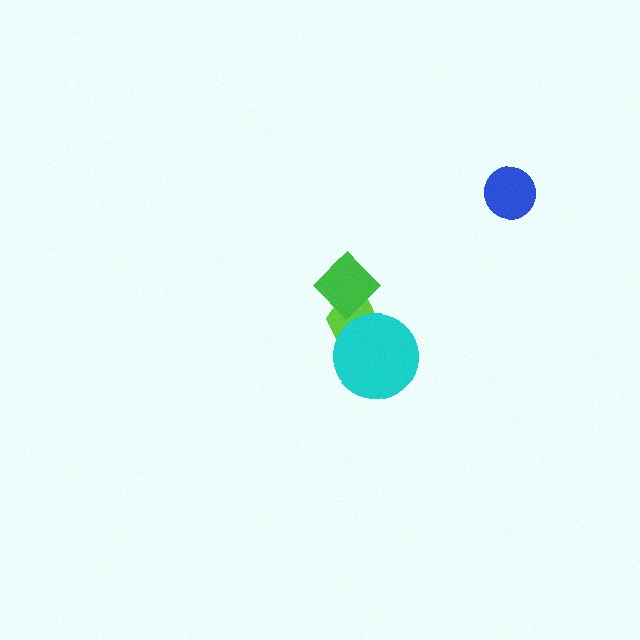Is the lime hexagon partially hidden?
Yes, it is partially covered by another shape.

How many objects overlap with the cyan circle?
1 object overlaps with the cyan circle.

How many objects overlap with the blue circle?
0 objects overlap with the blue circle.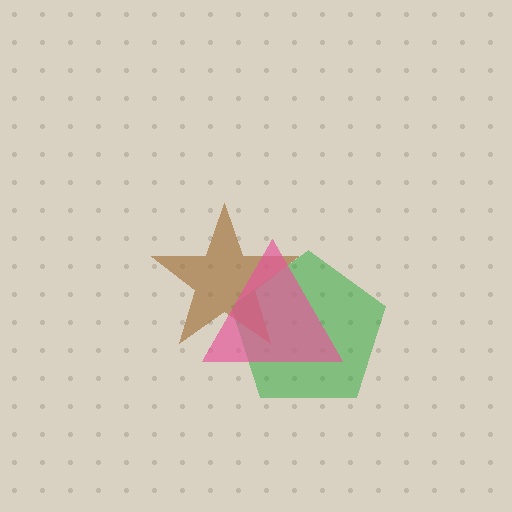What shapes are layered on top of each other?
The layered shapes are: a green pentagon, a brown star, a pink triangle.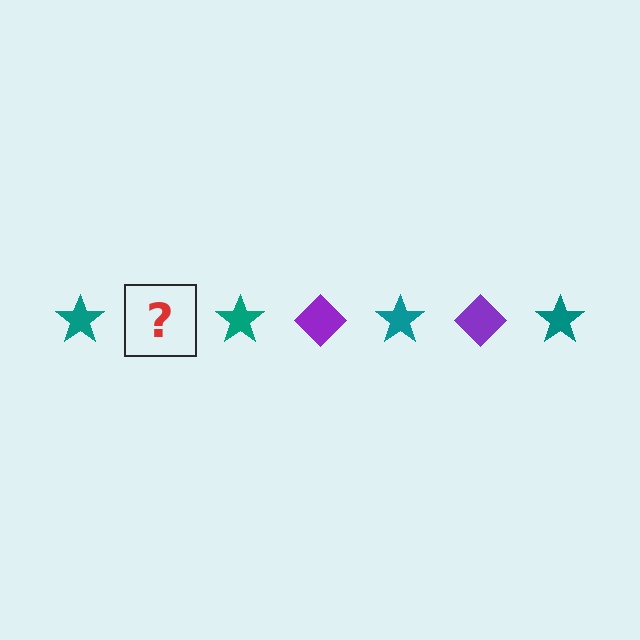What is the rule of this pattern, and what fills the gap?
The rule is that the pattern alternates between teal star and purple diamond. The gap should be filled with a purple diamond.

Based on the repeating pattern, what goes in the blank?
The blank should be a purple diamond.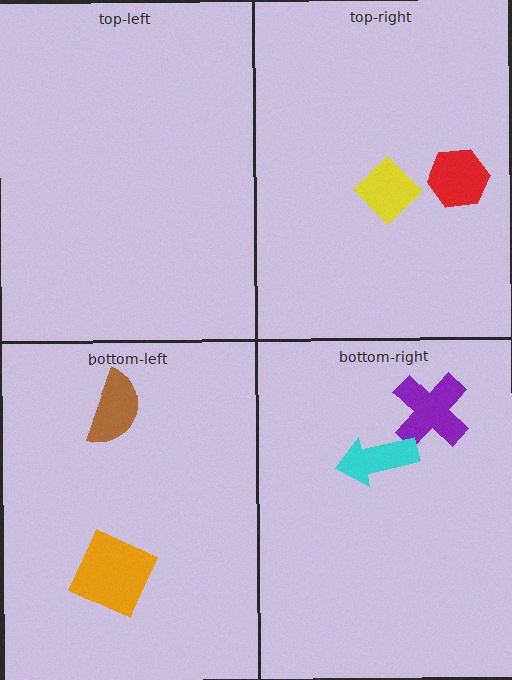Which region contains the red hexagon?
The top-right region.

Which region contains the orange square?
The bottom-left region.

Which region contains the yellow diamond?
The top-right region.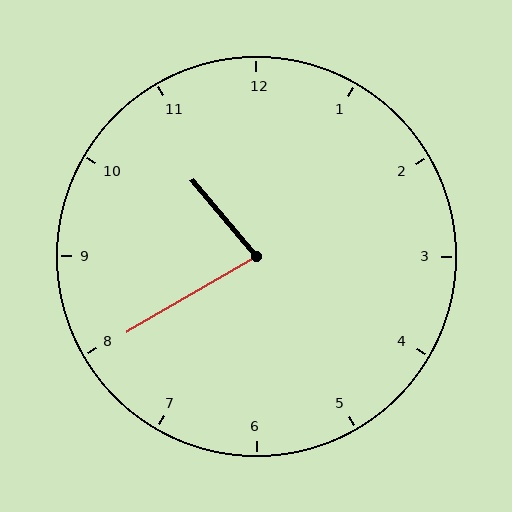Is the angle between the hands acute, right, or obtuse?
It is acute.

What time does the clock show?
10:40.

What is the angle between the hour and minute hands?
Approximately 80 degrees.